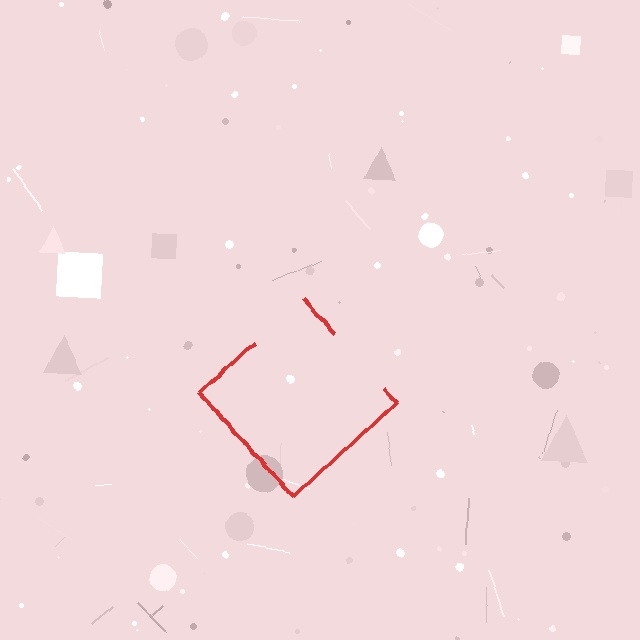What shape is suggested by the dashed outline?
The dashed outline suggests a diamond.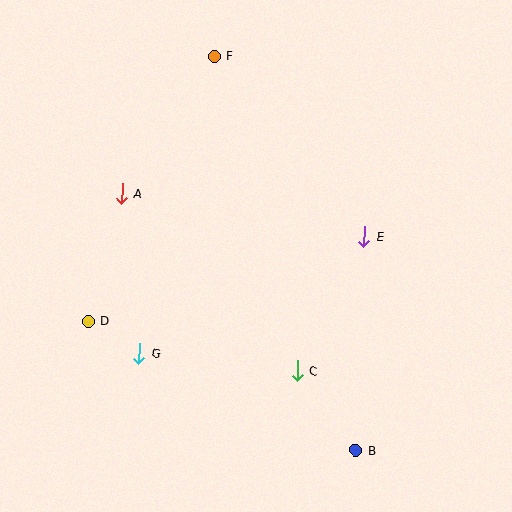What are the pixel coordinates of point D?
Point D is at (88, 321).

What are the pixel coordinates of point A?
Point A is at (122, 193).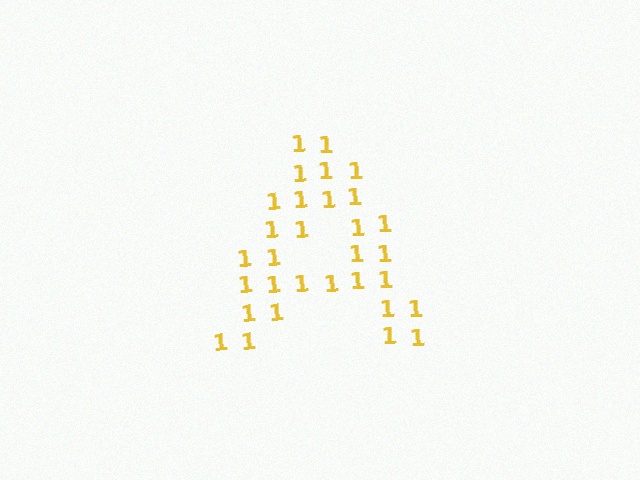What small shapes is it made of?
It is made of small digit 1's.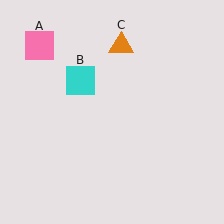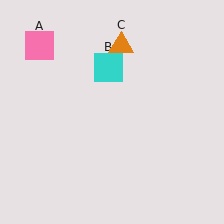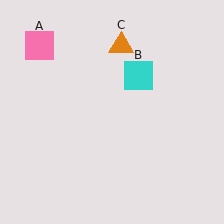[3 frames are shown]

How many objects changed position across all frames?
1 object changed position: cyan square (object B).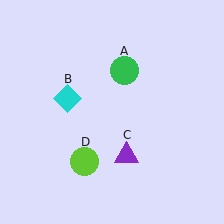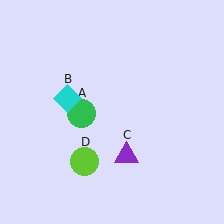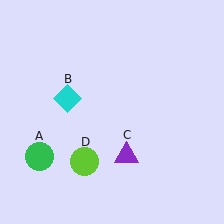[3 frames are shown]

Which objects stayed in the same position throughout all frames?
Cyan diamond (object B) and purple triangle (object C) and lime circle (object D) remained stationary.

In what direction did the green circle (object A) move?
The green circle (object A) moved down and to the left.